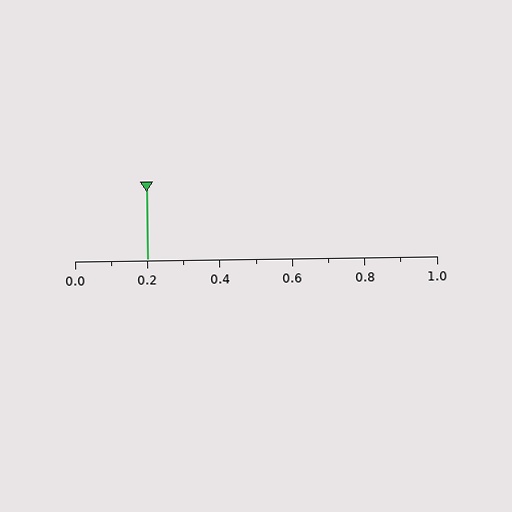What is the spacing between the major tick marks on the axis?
The major ticks are spaced 0.2 apart.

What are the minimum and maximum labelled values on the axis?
The axis runs from 0.0 to 1.0.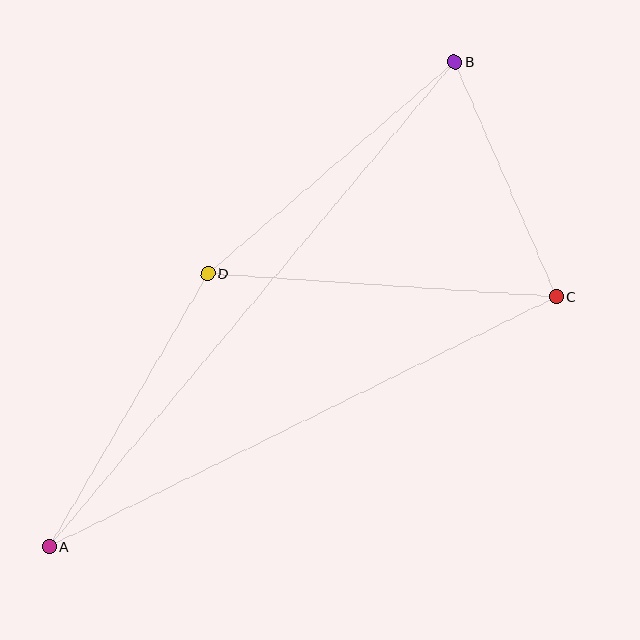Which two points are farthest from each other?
Points A and B are farthest from each other.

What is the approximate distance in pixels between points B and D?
The distance between B and D is approximately 325 pixels.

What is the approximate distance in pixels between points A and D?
The distance between A and D is approximately 316 pixels.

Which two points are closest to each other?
Points B and C are closest to each other.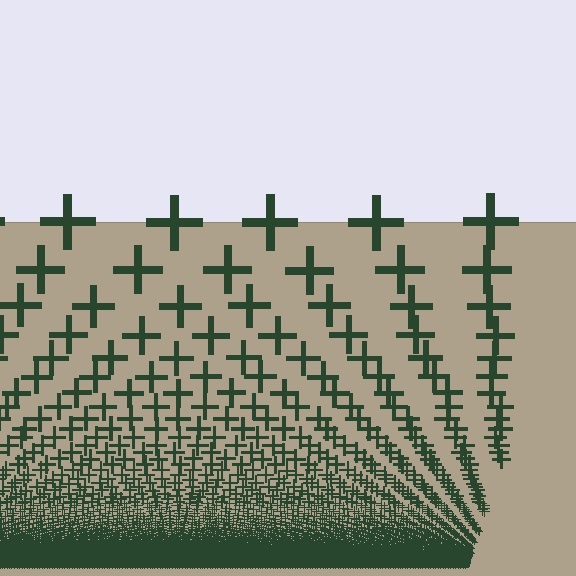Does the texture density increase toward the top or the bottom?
Density increases toward the bottom.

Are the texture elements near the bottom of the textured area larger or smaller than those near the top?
Smaller. The gradient is inverted — elements near the bottom are smaller and denser.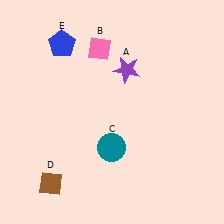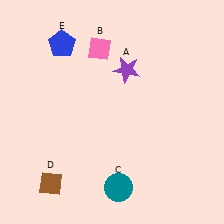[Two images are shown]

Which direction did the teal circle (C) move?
The teal circle (C) moved down.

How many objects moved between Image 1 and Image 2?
1 object moved between the two images.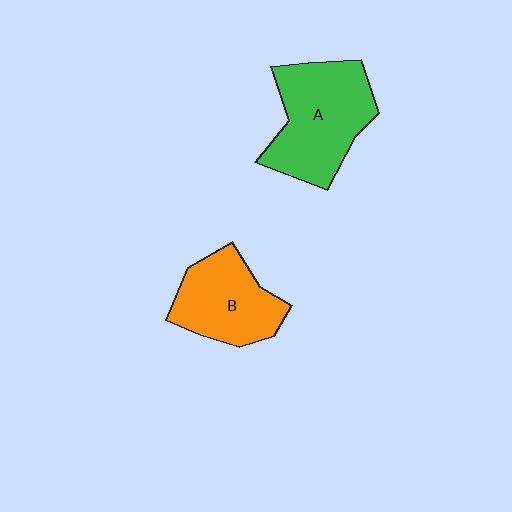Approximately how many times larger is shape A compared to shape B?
Approximately 1.3 times.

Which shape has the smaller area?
Shape B (orange).